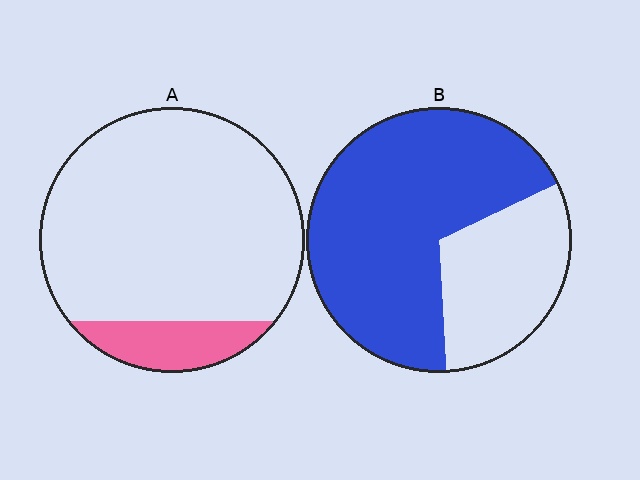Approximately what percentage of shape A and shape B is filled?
A is approximately 15% and B is approximately 70%.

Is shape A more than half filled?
No.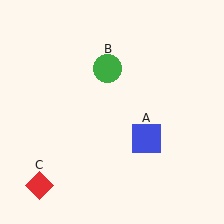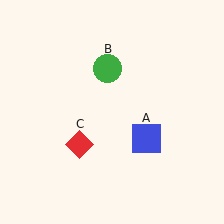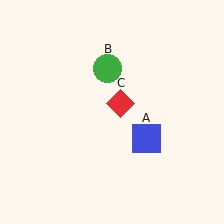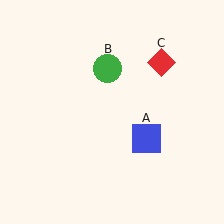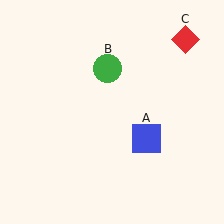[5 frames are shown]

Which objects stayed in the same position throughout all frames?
Blue square (object A) and green circle (object B) remained stationary.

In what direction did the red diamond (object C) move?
The red diamond (object C) moved up and to the right.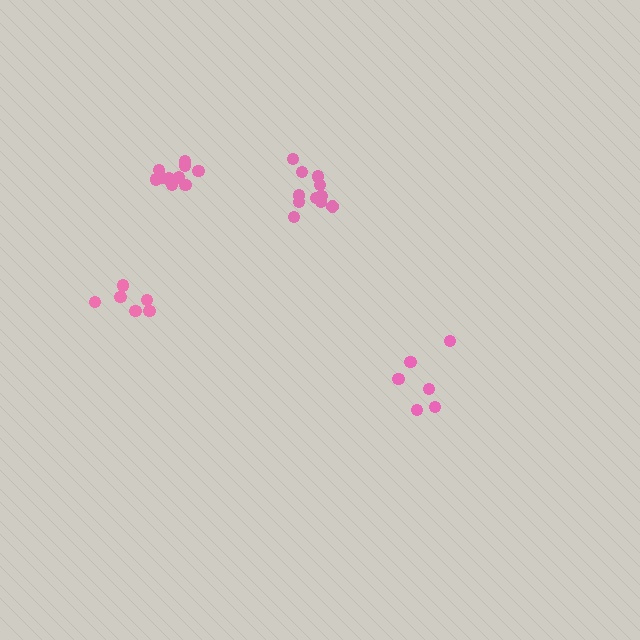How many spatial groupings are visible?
There are 4 spatial groupings.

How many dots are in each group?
Group 1: 6 dots, Group 2: 11 dots, Group 3: 11 dots, Group 4: 6 dots (34 total).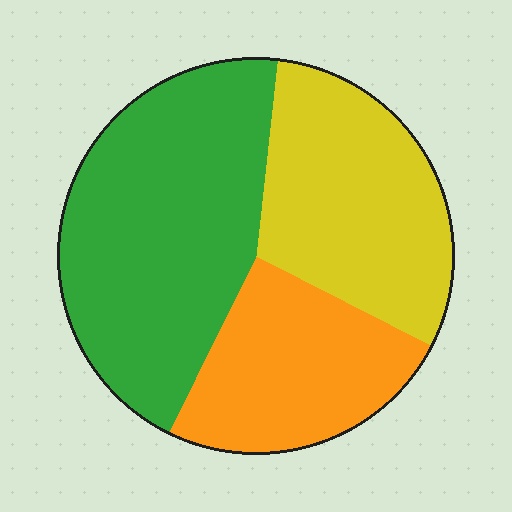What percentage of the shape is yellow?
Yellow takes up between a sixth and a third of the shape.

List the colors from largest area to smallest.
From largest to smallest: green, yellow, orange.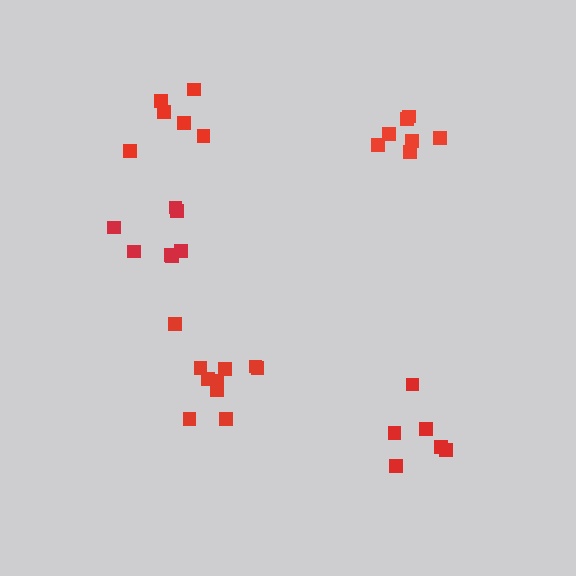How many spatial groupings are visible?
There are 5 spatial groupings.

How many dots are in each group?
Group 1: 6 dots, Group 2: 10 dots, Group 3: 6 dots, Group 4: 7 dots, Group 5: 7 dots (36 total).